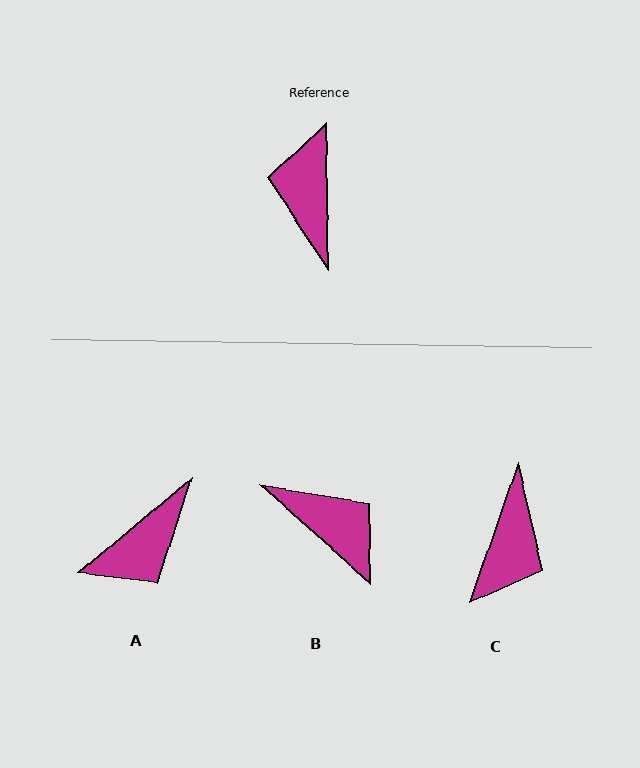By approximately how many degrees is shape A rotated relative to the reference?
Approximately 129 degrees counter-clockwise.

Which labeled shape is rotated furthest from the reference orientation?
C, about 160 degrees away.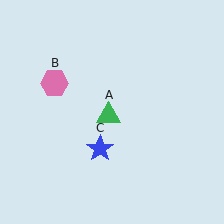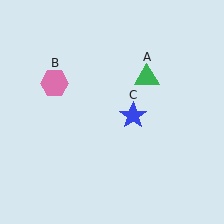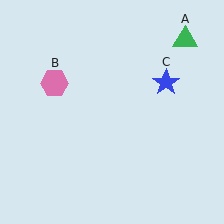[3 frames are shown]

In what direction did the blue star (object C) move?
The blue star (object C) moved up and to the right.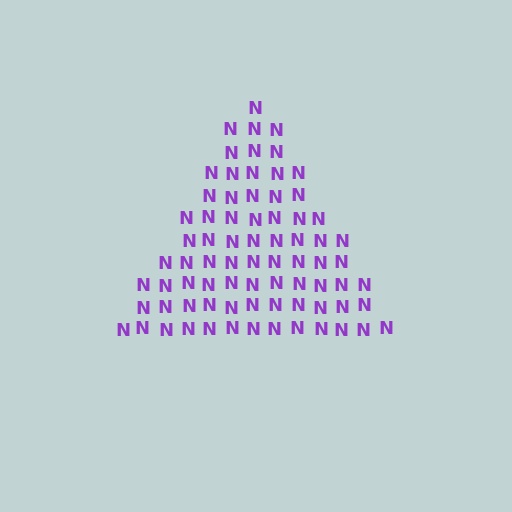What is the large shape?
The large shape is a triangle.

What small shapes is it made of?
It is made of small letter N's.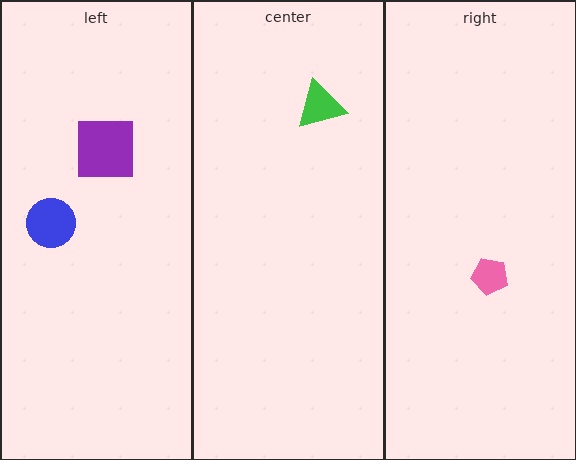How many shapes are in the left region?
2.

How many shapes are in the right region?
1.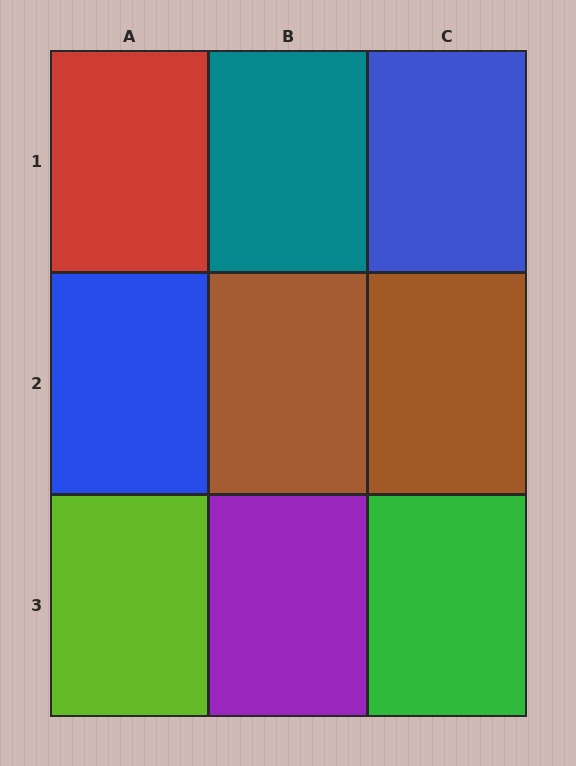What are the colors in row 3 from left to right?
Lime, purple, green.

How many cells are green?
1 cell is green.